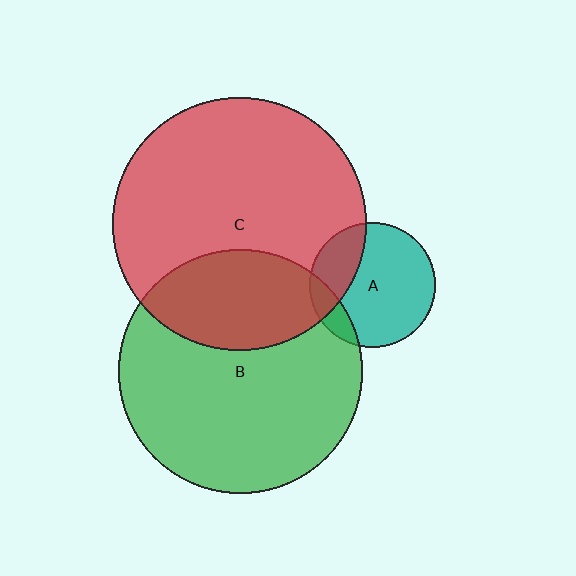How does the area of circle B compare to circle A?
Approximately 3.8 times.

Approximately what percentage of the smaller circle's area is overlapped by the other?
Approximately 30%.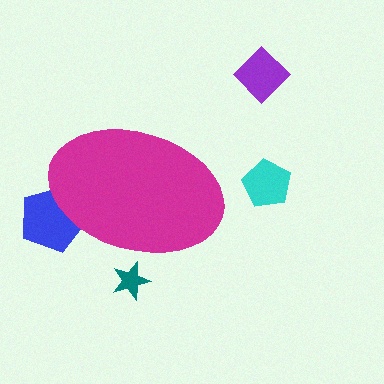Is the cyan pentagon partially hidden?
No, the cyan pentagon is fully visible.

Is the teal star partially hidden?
Yes, the teal star is partially hidden behind the magenta ellipse.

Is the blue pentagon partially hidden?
Yes, the blue pentagon is partially hidden behind the magenta ellipse.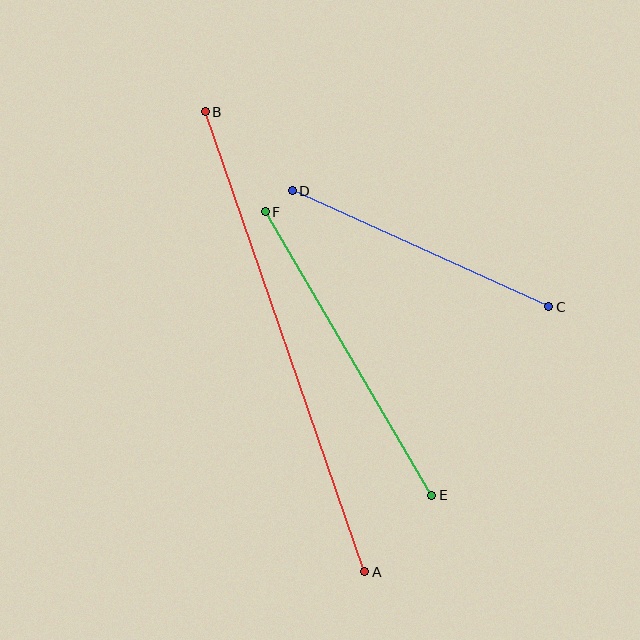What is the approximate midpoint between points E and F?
The midpoint is at approximately (349, 353) pixels.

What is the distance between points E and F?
The distance is approximately 328 pixels.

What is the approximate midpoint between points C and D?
The midpoint is at approximately (421, 249) pixels.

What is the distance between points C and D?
The distance is approximately 281 pixels.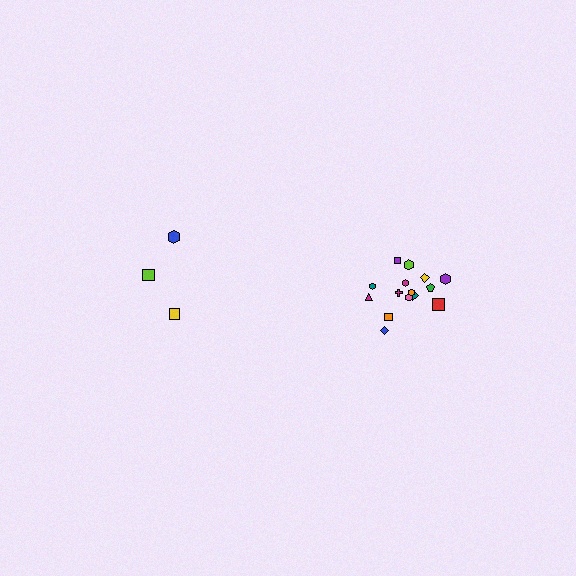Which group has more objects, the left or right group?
The right group.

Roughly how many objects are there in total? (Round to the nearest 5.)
Roughly 20 objects in total.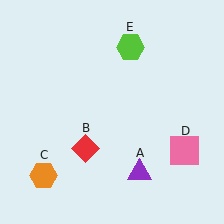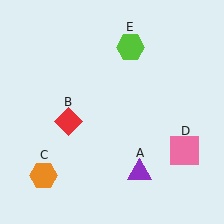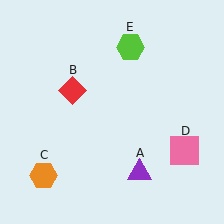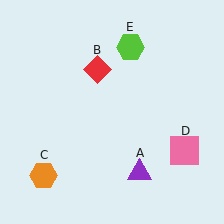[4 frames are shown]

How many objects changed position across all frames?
1 object changed position: red diamond (object B).